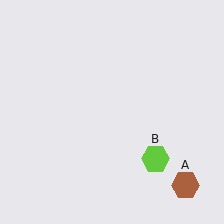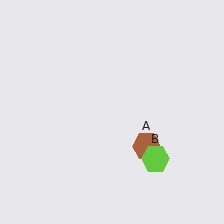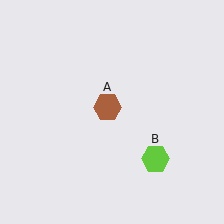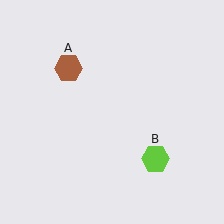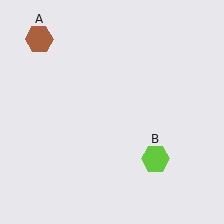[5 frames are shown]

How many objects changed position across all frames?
1 object changed position: brown hexagon (object A).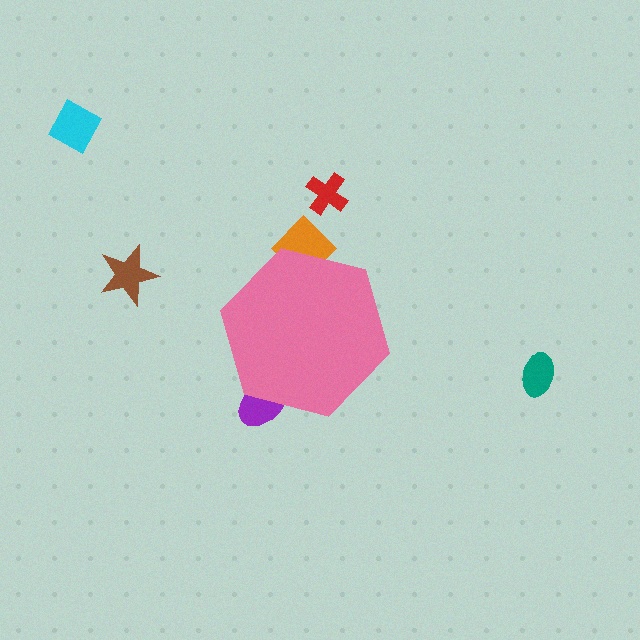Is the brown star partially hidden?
No, the brown star is fully visible.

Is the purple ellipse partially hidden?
Yes, the purple ellipse is partially hidden behind the pink hexagon.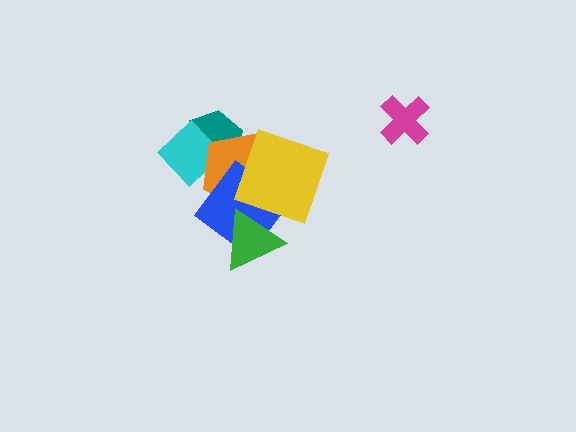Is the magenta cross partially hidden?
No, no other shape covers it.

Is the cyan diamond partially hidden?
Yes, it is partially covered by another shape.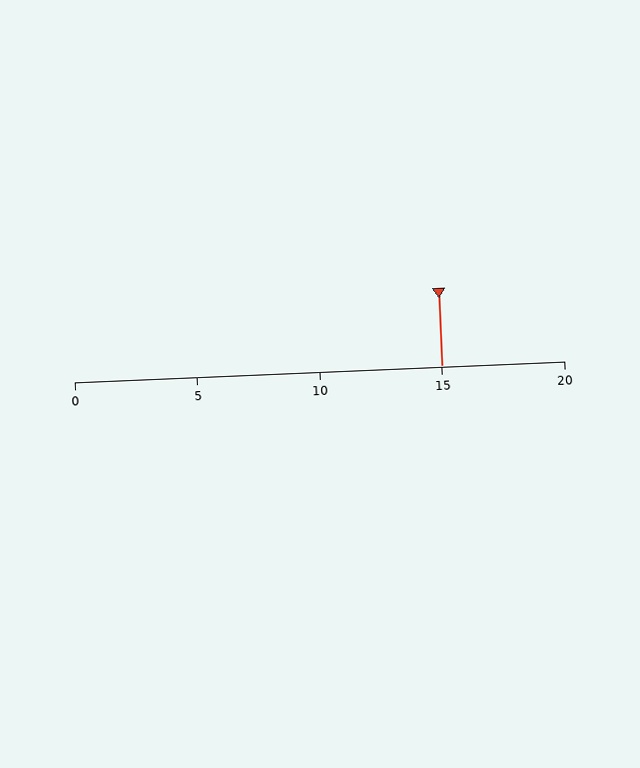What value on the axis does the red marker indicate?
The marker indicates approximately 15.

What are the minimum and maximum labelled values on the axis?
The axis runs from 0 to 20.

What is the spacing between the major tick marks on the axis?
The major ticks are spaced 5 apart.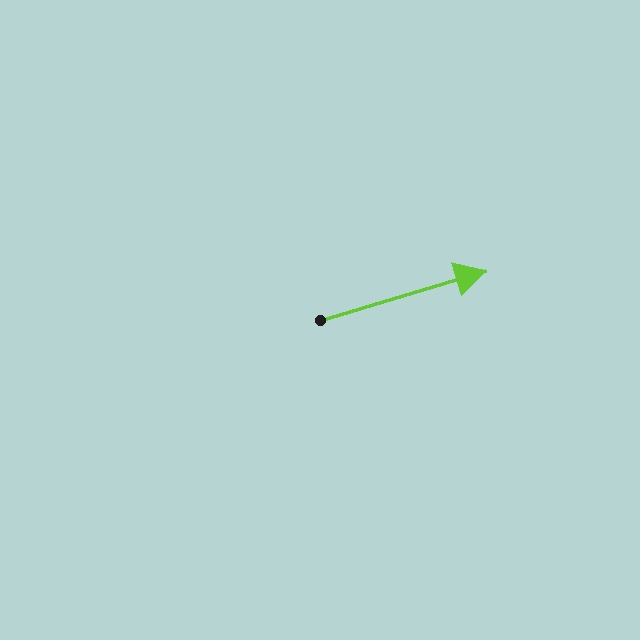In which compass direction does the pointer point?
East.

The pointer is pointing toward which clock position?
Roughly 2 o'clock.